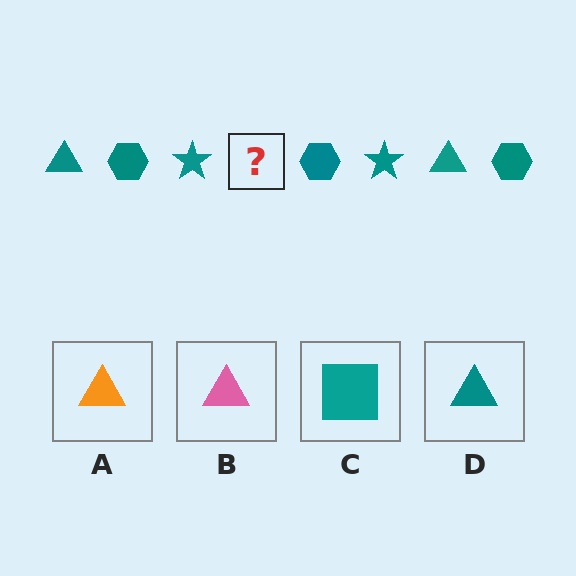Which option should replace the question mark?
Option D.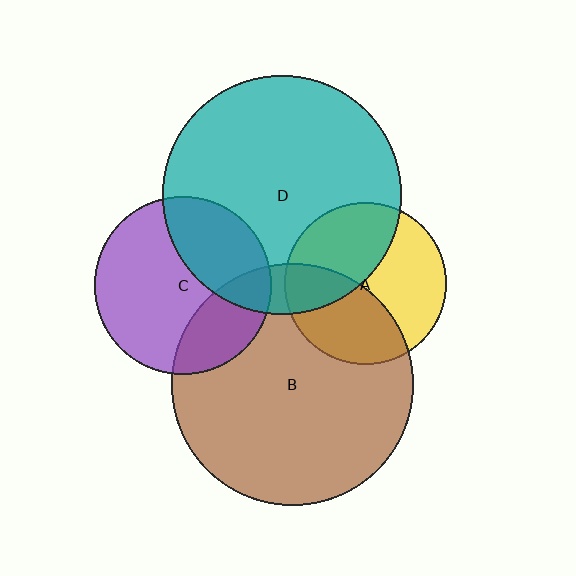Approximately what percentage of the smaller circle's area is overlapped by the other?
Approximately 25%.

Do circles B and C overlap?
Yes.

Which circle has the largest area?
Circle B (brown).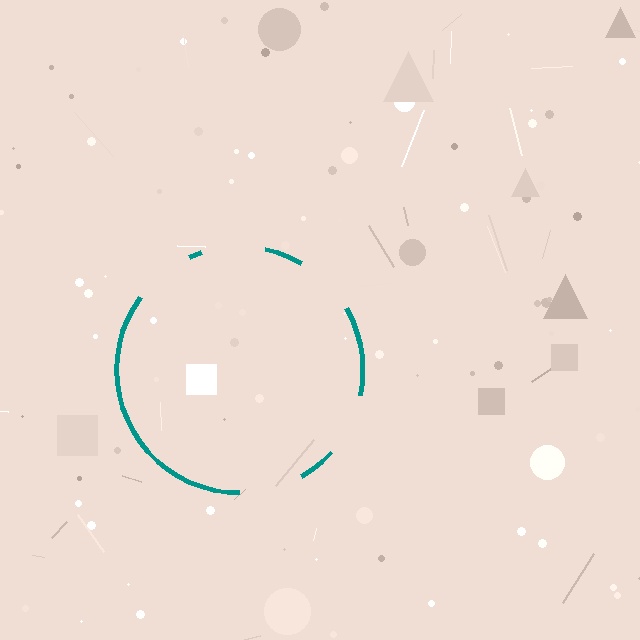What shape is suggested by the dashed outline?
The dashed outline suggests a circle.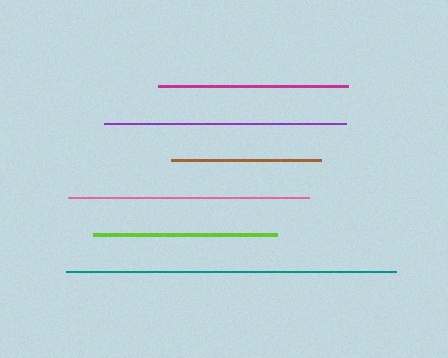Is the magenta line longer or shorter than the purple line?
The purple line is longer than the magenta line.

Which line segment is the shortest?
The brown line is the shortest at approximately 150 pixels.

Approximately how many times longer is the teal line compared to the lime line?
The teal line is approximately 1.8 times the length of the lime line.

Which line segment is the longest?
The teal line is the longest at approximately 330 pixels.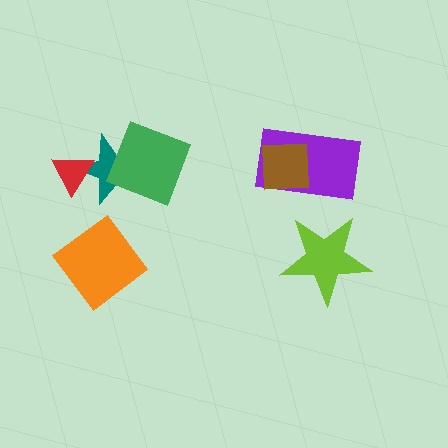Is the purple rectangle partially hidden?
Yes, it is partially covered by another shape.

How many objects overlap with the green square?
1 object overlaps with the green square.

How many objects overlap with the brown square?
1 object overlaps with the brown square.